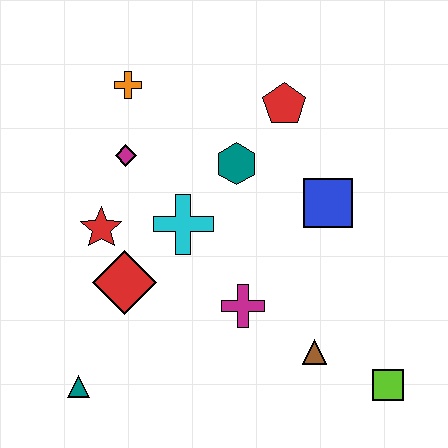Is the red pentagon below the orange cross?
Yes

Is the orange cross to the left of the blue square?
Yes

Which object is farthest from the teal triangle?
The red pentagon is farthest from the teal triangle.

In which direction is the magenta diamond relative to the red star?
The magenta diamond is above the red star.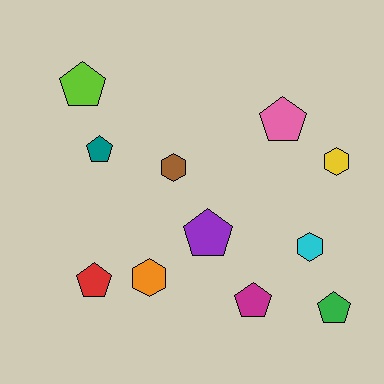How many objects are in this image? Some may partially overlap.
There are 11 objects.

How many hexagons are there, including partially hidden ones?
There are 4 hexagons.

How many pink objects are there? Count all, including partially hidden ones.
There is 1 pink object.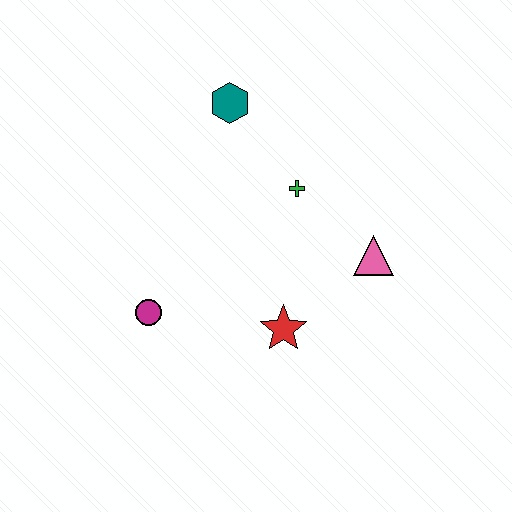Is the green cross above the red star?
Yes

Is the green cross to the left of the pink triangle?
Yes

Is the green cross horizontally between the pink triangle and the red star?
Yes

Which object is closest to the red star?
The pink triangle is closest to the red star.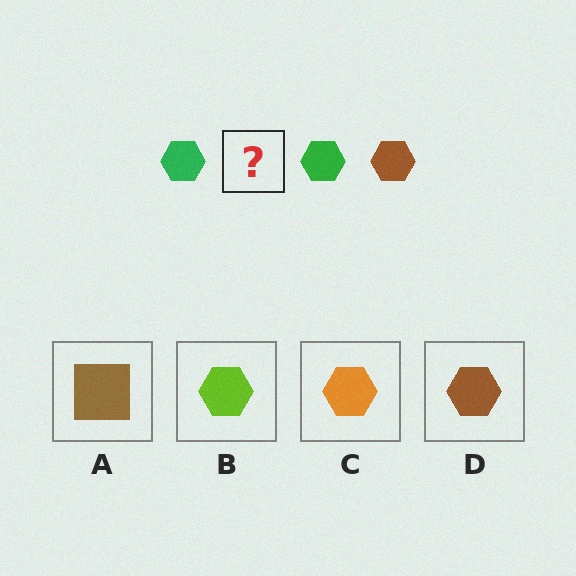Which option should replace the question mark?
Option D.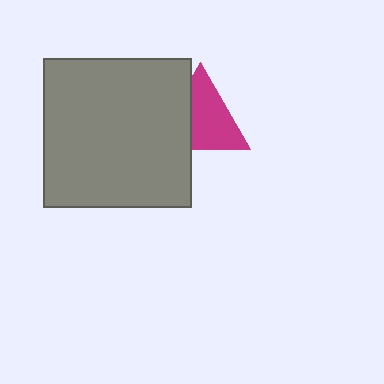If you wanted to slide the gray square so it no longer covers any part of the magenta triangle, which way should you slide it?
Slide it left — that is the most direct way to separate the two shapes.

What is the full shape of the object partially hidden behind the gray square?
The partially hidden object is a magenta triangle.